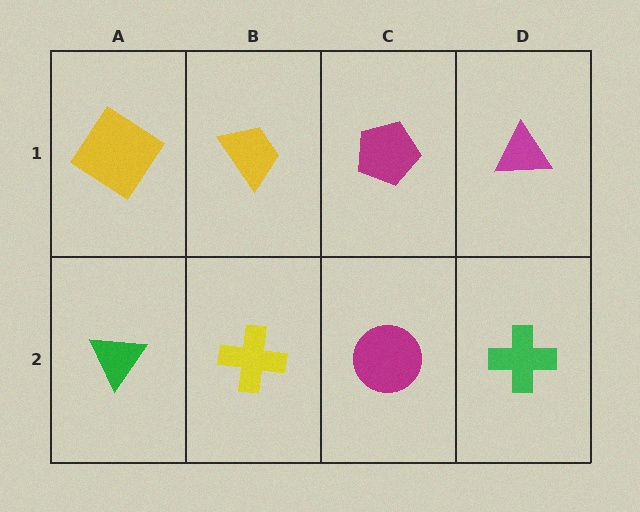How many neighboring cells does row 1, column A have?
2.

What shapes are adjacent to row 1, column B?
A yellow cross (row 2, column B), a yellow diamond (row 1, column A), a magenta pentagon (row 1, column C).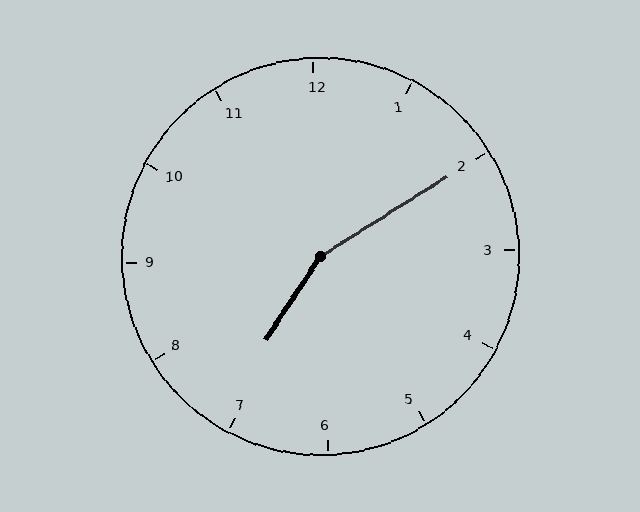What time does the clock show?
7:10.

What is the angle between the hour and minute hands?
Approximately 155 degrees.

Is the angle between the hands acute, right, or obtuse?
It is obtuse.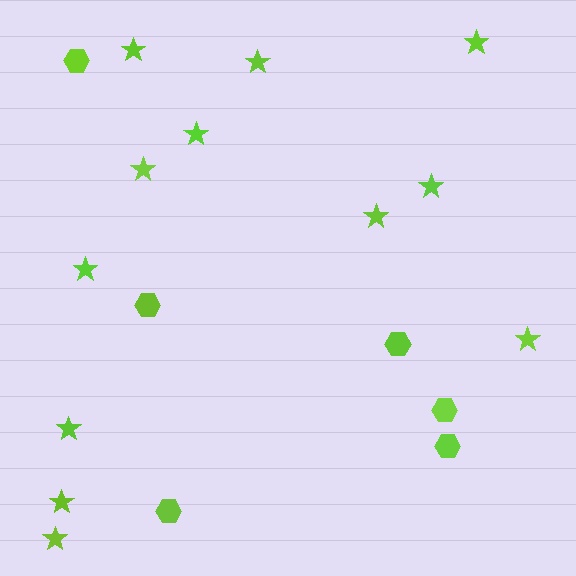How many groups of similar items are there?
There are 2 groups: one group of hexagons (6) and one group of stars (12).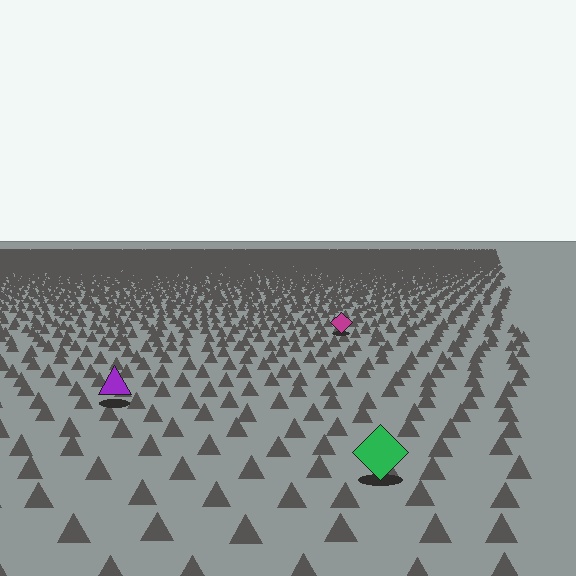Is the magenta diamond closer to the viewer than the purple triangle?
No. The purple triangle is closer — you can tell from the texture gradient: the ground texture is coarser near it.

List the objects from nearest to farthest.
From nearest to farthest: the green diamond, the purple triangle, the magenta diamond.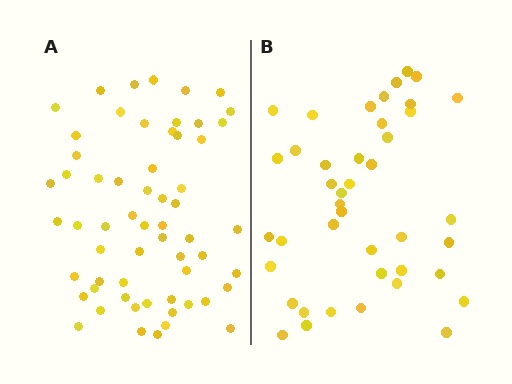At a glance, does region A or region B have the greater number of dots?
Region A (the left region) has more dots.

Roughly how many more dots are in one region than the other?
Region A has approximately 20 more dots than region B.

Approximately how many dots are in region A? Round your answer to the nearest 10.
About 60 dots.